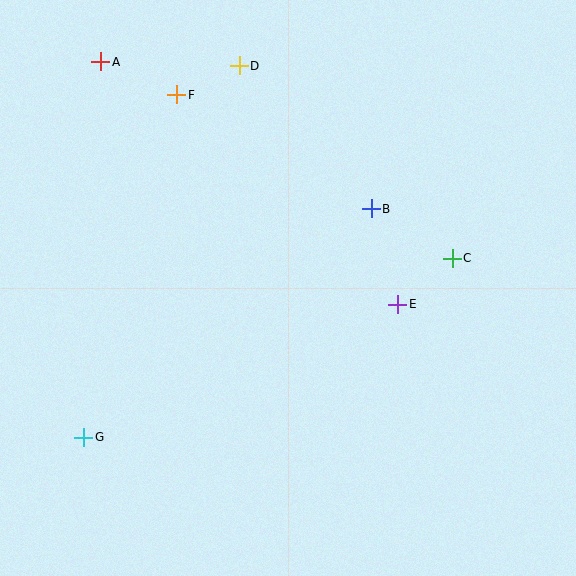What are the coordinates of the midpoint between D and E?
The midpoint between D and E is at (318, 185).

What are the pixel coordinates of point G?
Point G is at (84, 437).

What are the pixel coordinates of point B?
Point B is at (371, 209).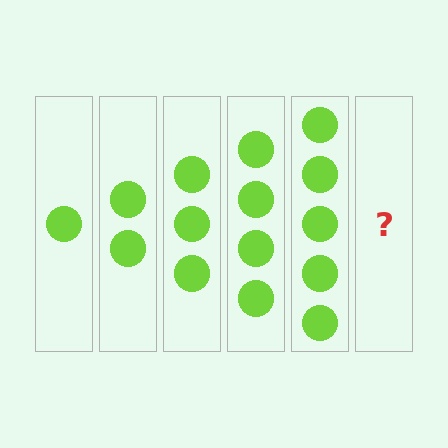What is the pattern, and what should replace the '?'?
The pattern is that each step adds one more circle. The '?' should be 6 circles.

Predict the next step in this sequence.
The next step is 6 circles.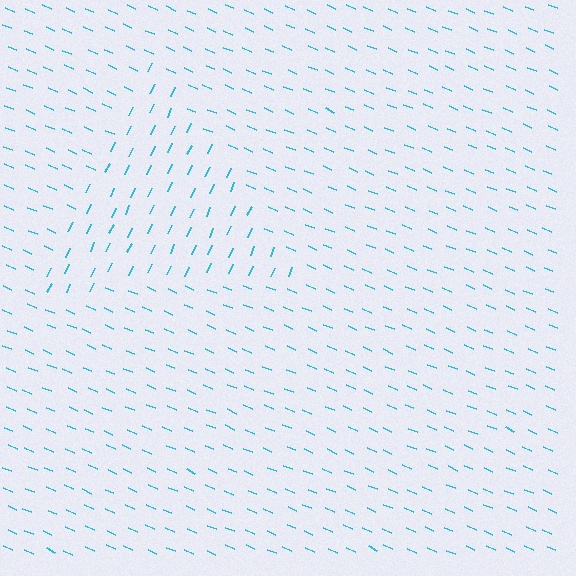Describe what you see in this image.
The image is filled with small cyan line segments. A triangle region in the image has lines oriented differently from the surrounding lines, creating a visible texture boundary.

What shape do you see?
I see a triangle.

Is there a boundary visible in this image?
Yes, there is a texture boundary formed by a change in line orientation.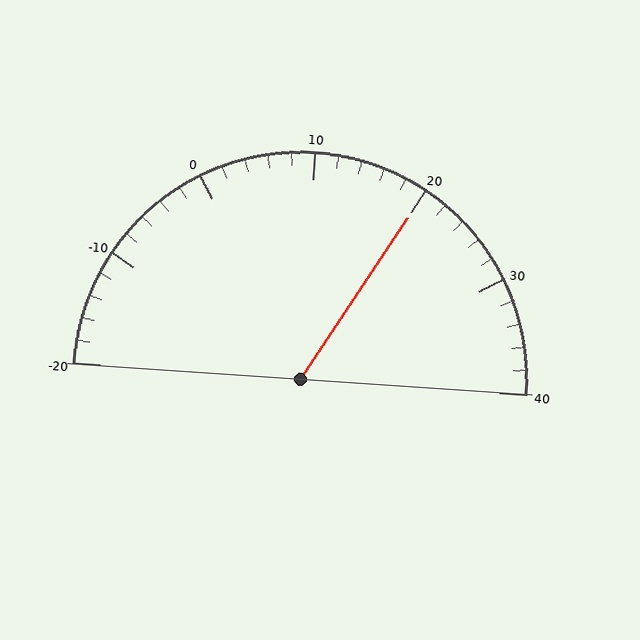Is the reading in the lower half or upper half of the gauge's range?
The reading is in the upper half of the range (-20 to 40).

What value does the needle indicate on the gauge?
The needle indicates approximately 20.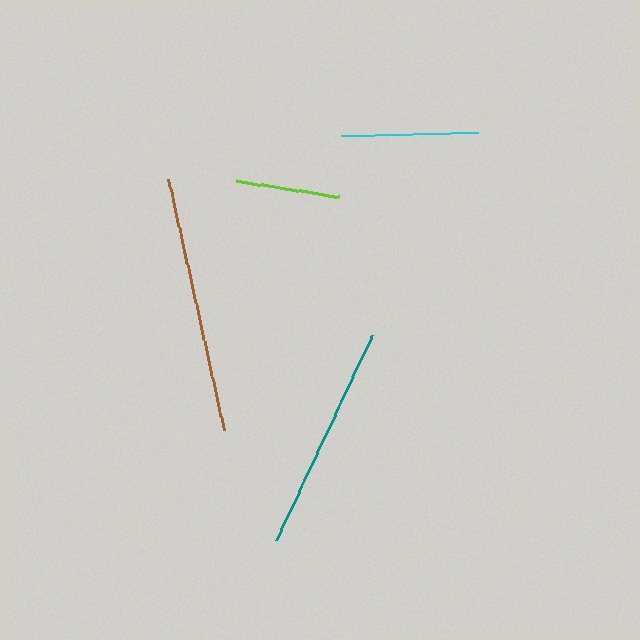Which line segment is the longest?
The brown line is the longest at approximately 257 pixels.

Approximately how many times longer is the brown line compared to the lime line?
The brown line is approximately 2.5 times the length of the lime line.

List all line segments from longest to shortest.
From longest to shortest: brown, teal, cyan, lime.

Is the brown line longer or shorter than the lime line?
The brown line is longer than the lime line.